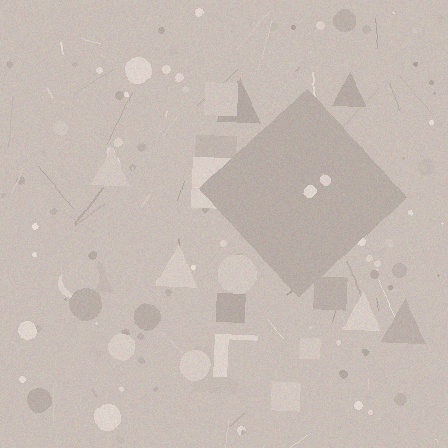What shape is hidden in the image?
A diamond is hidden in the image.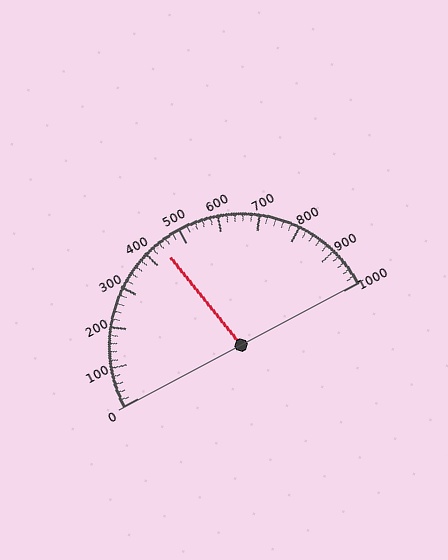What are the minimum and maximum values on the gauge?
The gauge ranges from 0 to 1000.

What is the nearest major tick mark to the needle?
The nearest major tick mark is 400.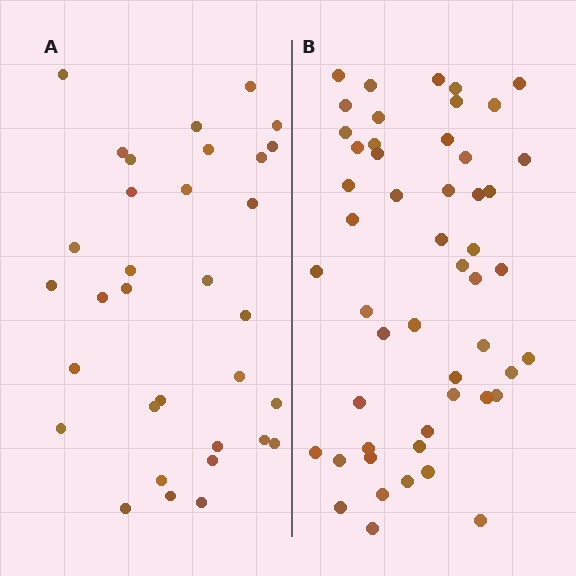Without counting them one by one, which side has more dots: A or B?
Region B (the right region) has more dots.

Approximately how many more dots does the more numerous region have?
Region B has approximately 20 more dots than region A.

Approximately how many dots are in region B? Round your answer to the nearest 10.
About 50 dots. (The exact count is 51, which rounds to 50.)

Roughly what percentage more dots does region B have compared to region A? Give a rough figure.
About 55% more.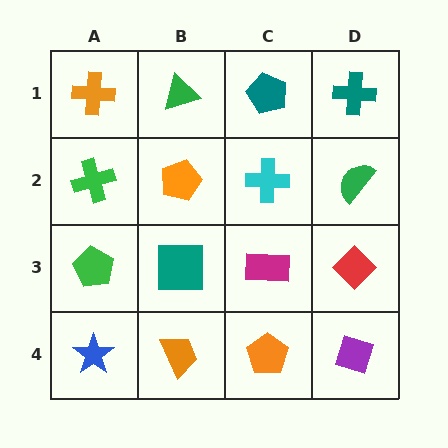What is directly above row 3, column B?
An orange pentagon.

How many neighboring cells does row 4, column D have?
2.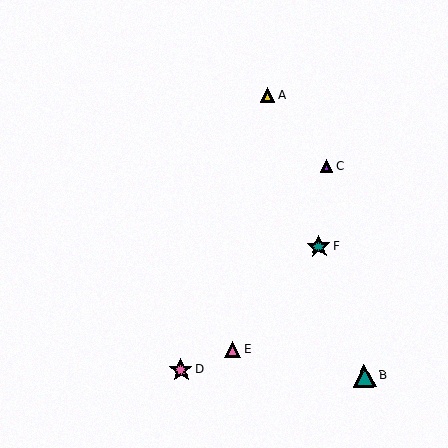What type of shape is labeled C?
Shape C is a purple triangle.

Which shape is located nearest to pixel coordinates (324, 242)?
The teal star (labeled F) at (319, 247) is nearest to that location.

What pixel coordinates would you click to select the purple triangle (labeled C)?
Click at (327, 166) to select the purple triangle C.